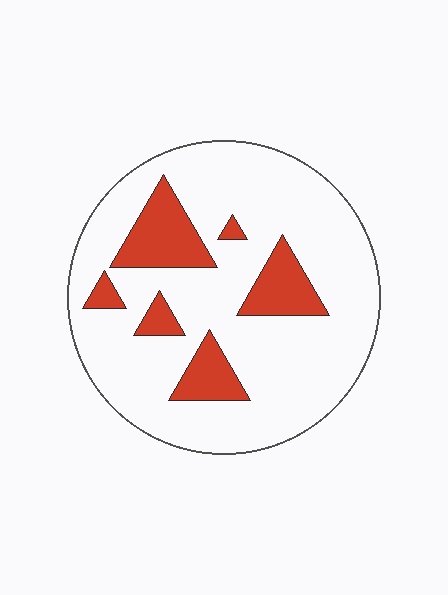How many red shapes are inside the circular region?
6.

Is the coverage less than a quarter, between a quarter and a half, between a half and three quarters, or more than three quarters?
Less than a quarter.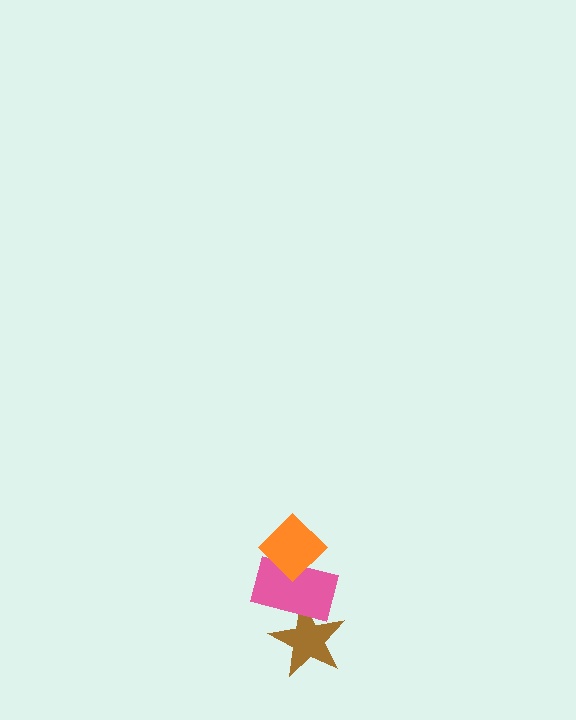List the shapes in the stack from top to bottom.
From top to bottom: the orange diamond, the pink rectangle, the brown star.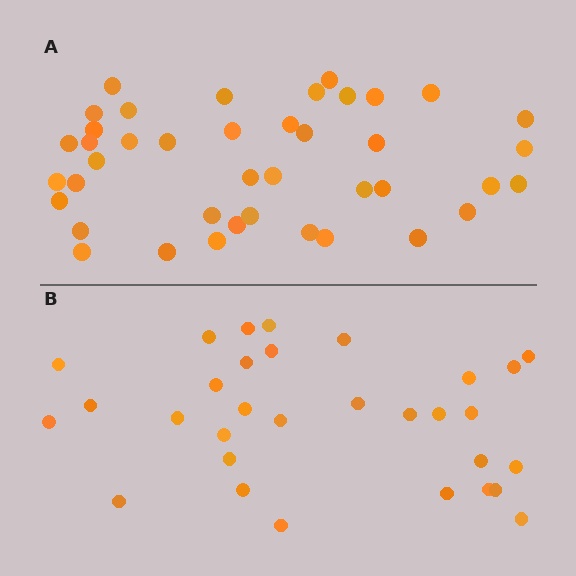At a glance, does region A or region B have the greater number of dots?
Region A (the top region) has more dots.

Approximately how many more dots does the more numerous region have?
Region A has roughly 10 or so more dots than region B.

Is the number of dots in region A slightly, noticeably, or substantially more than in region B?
Region A has noticeably more, but not dramatically so. The ratio is roughly 1.3 to 1.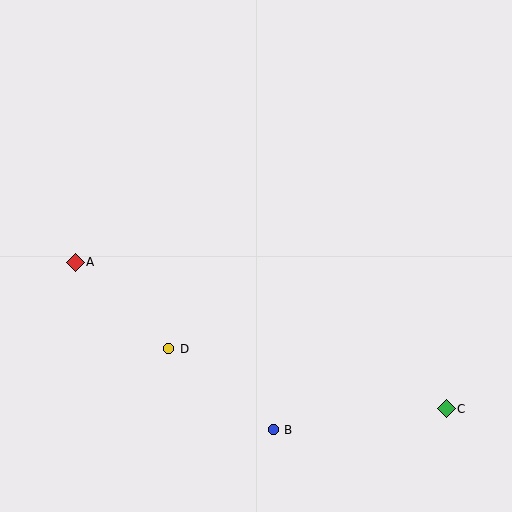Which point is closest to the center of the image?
Point D at (169, 349) is closest to the center.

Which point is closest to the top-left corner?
Point A is closest to the top-left corner.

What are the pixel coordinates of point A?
Point A is at (75, 262).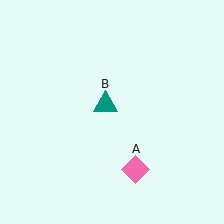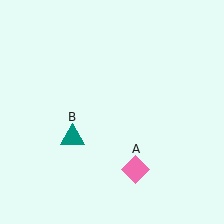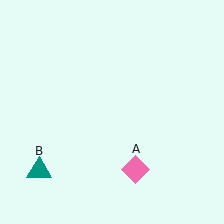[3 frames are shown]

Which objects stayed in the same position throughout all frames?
Pink diamond (object A) remained stationary.